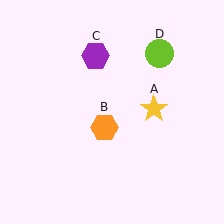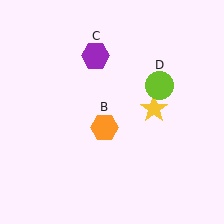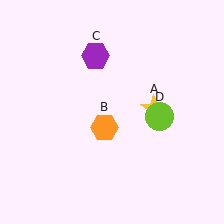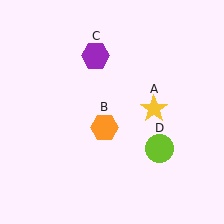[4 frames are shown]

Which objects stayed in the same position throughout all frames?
Yellow star (object A) and orange hexagon (object B) and purple hexagon (object C) remained stationary.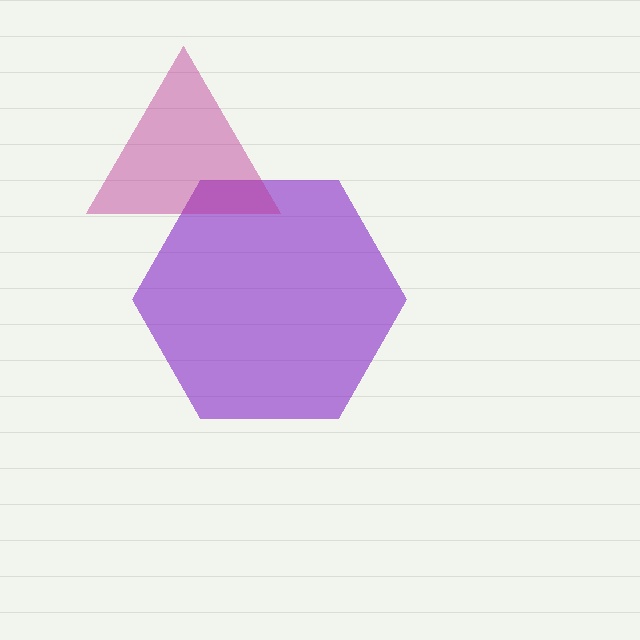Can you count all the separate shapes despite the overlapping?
Yes, there are 2 separate shapes.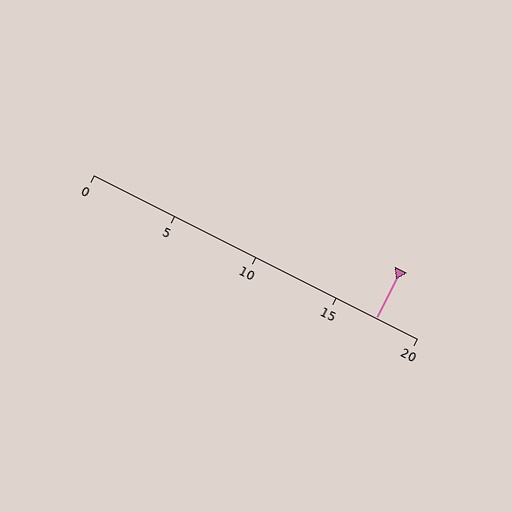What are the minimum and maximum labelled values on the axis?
The axis runs from 0 to 20.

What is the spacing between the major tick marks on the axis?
The major ticks are spaced 5 apart.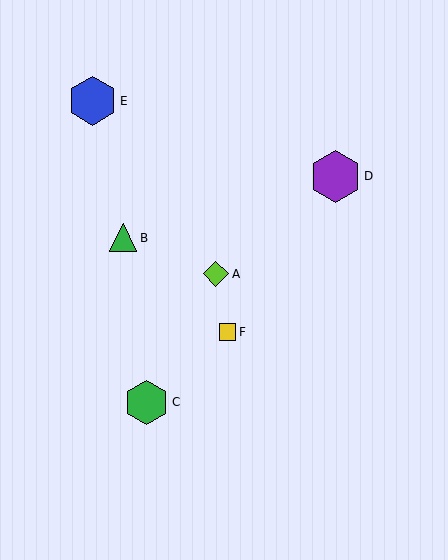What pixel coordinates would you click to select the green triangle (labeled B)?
Click at (123, 238) to select the green triangle B.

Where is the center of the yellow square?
The center of the yellow square is at (227, 332).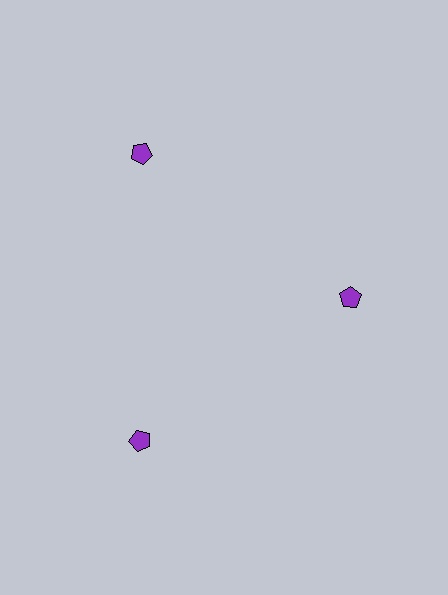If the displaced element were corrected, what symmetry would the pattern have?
It would have 3-fold rotational symmetry — the pattern would map onto itself every 120 degrees.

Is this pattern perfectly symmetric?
No. The 3 purple pentagons are arranged in a ring, but one element near the 3 o'clock position is pulled inward toward the center, breaking the 3-fold rotational symmetry.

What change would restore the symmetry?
The symmetry would be restored by moving it outward, back onto the ring so that all 3 pentagons sit at equal angles and equal distance from the center.